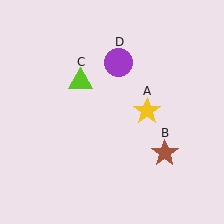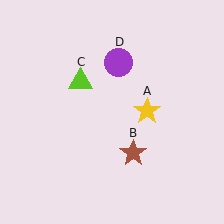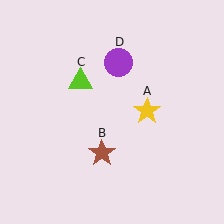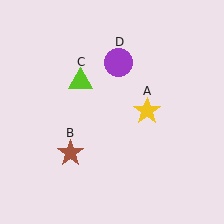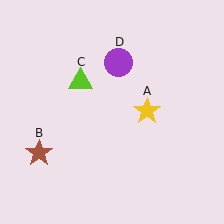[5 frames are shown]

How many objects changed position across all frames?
1 object changed position: brown star (object B).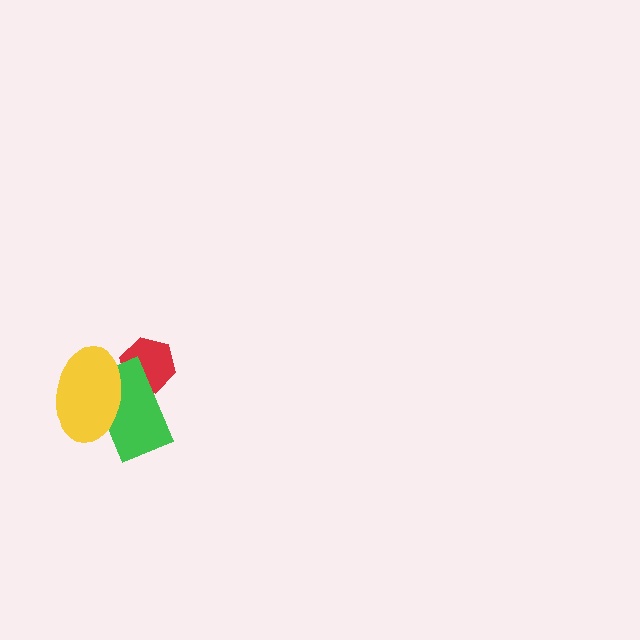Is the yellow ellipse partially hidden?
No, no other shape covers it.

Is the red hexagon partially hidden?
Yes, it is partially covered by another shape.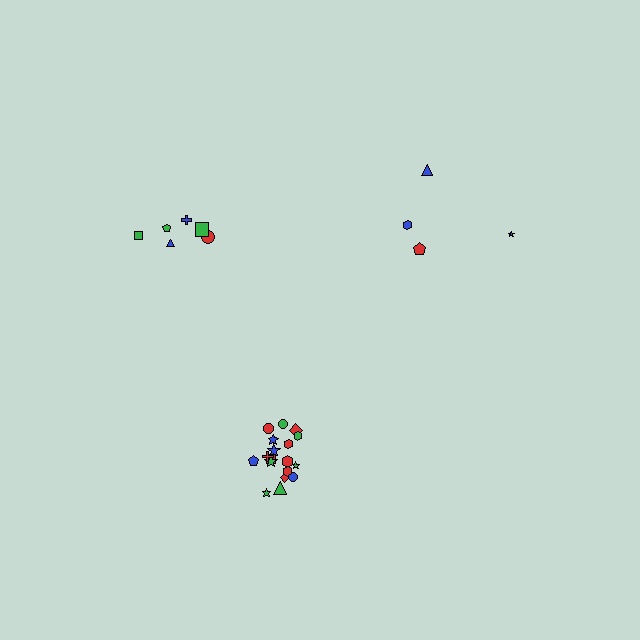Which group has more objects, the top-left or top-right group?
The top-left group.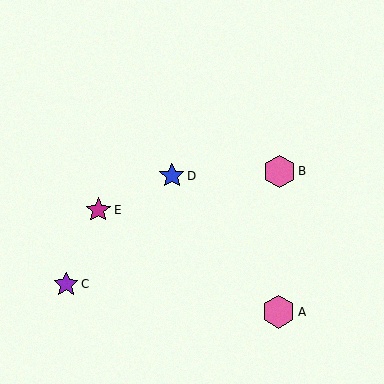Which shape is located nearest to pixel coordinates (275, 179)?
The pink hexagon (labeled B) at (279, 171) is nearest to that location.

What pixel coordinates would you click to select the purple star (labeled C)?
Click at (66, 284) to select the purple star C.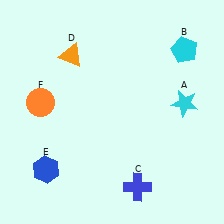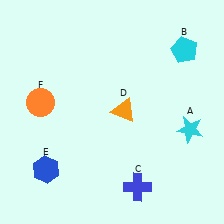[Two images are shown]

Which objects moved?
The objects that moved are: the cyan star (A), the orange triangle (D).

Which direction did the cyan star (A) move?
The cyan star (A) moved down.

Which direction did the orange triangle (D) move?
The orange triangle (D) moved down.